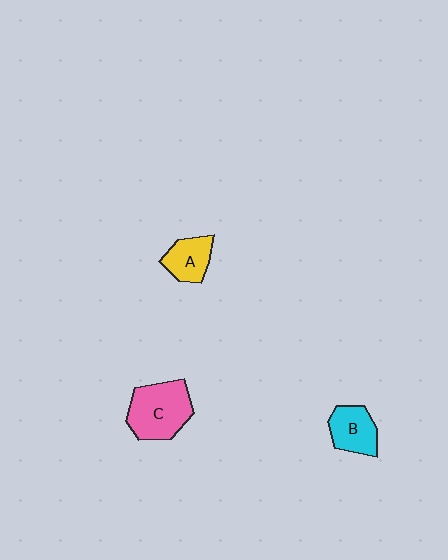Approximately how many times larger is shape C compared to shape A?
Approximately 1.8 times.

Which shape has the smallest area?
Shape A (yellow).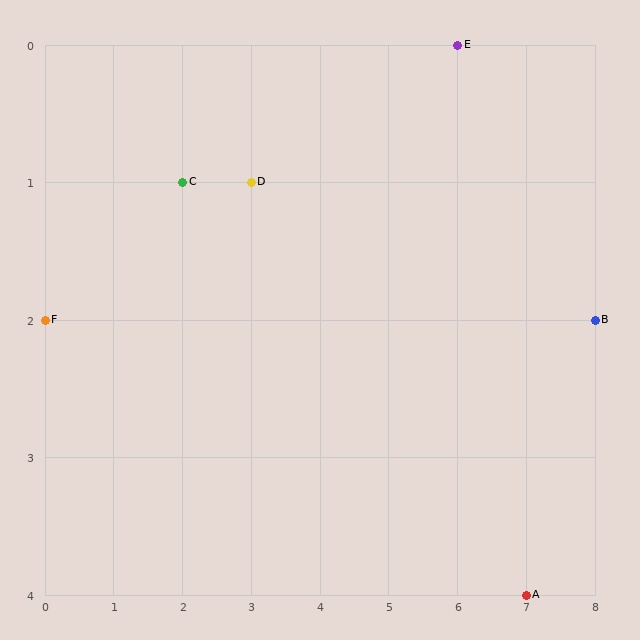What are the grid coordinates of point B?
Point B is at grid coordinates (8, 2).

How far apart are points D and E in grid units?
Points D and E are 3 columns and 1 row apart (about 3.2 grid units diagonally).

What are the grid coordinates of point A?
Point A is at grid coordinates (7, 4).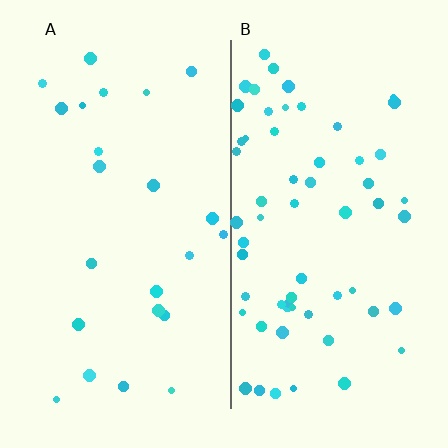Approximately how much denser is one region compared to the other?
Approximately 2.6× — region B over region A.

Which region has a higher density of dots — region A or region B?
B (the right).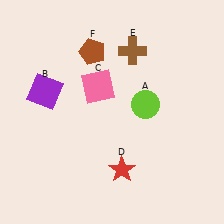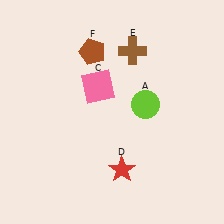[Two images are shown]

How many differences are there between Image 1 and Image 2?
There is 1 difference between the two images.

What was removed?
The purple square (B) was removed in Image 2.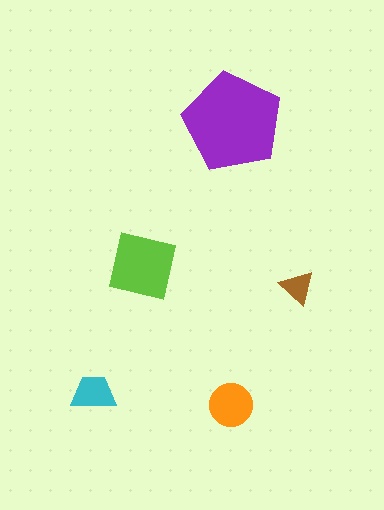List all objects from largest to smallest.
The purple pentagon, the lime square, the orange circle, the cyan trapezoid, the brown triangle.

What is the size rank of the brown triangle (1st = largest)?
5th.